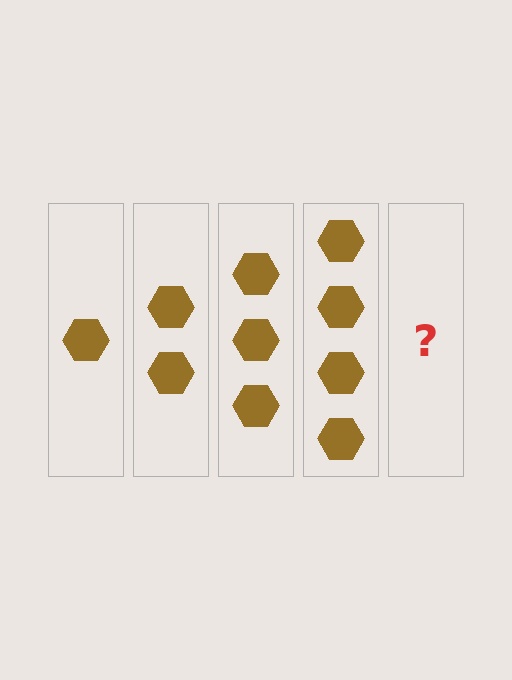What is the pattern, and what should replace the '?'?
The pattern is that each step adds one more hexagon. The '?' should be 5 hexagons.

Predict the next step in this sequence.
The next step is 5 hexagons.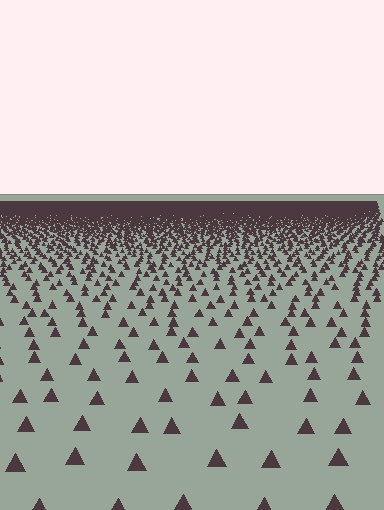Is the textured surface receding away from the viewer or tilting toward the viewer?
The surface is receding away from the viewer. Texture elements get smaller and denser toward the top.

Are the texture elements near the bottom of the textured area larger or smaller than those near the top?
Larger. Near the bottom, elements are closer to the viewer and appear at a bigger on-screen size.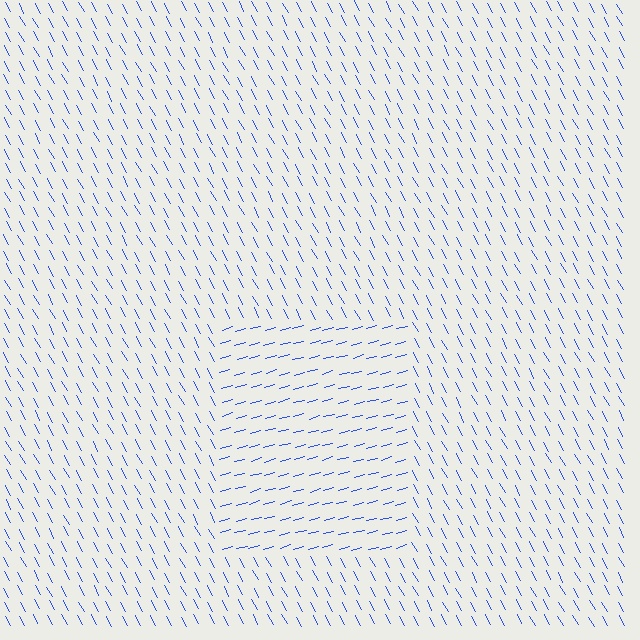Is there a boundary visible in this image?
Yes, there is a texture boundary formed by a change in line orientation.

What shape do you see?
I see a rectangle.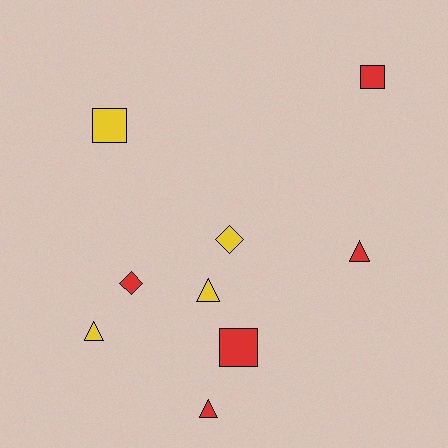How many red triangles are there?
There are 2 red triangles.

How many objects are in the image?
There are 9 objects.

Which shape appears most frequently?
Triangle, with 4 objects.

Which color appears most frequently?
Red, with 5 objects.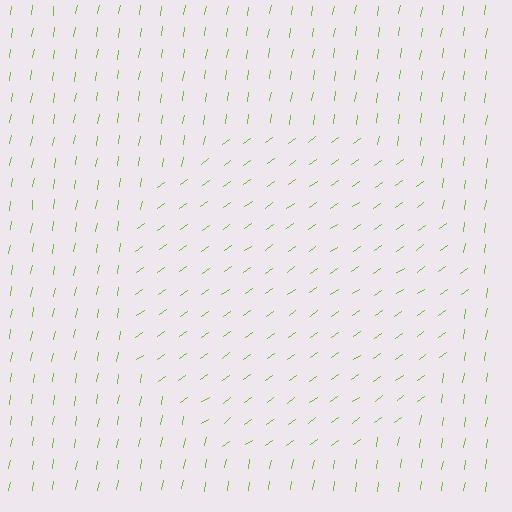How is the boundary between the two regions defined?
The boundary is defined purely by a change in line orientation (approximately 45 degrees difference). All lines are the same color and thickness.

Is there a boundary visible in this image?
Yes, there is a texture boundary formed by a change in line orientation.